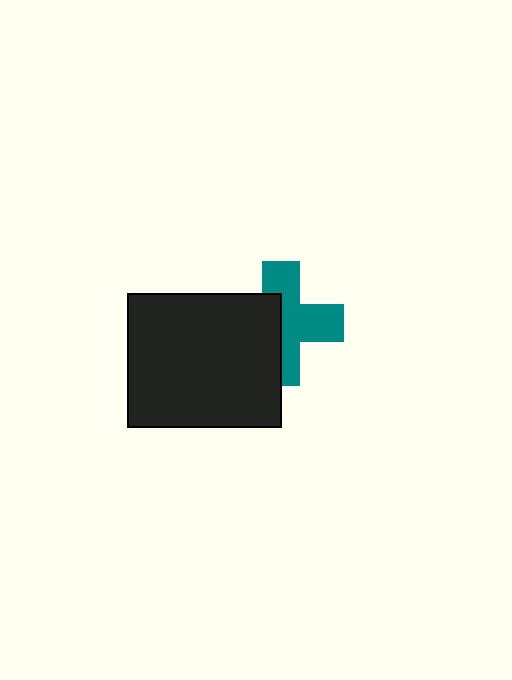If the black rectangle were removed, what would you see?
You would see the complete teal cross.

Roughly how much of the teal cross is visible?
About half of it is visible (roughly 57%).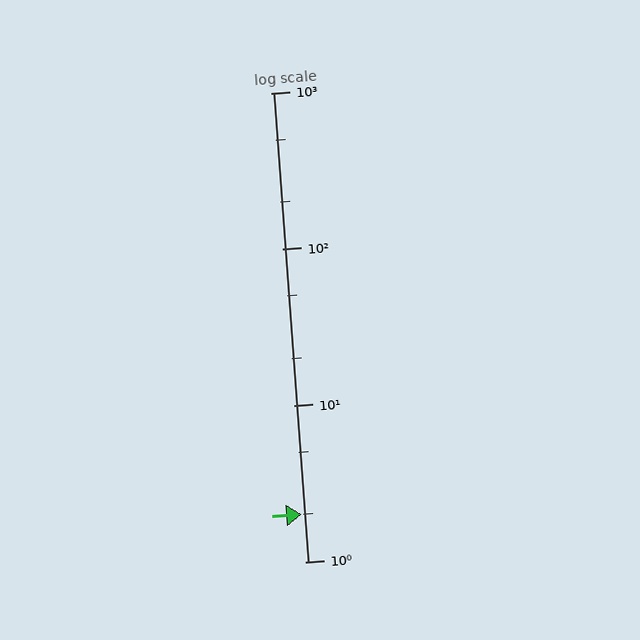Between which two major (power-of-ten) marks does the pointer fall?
The pointer is between 1 and 10.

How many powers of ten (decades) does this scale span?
The scale spans 3 decades, from 1 to 1000.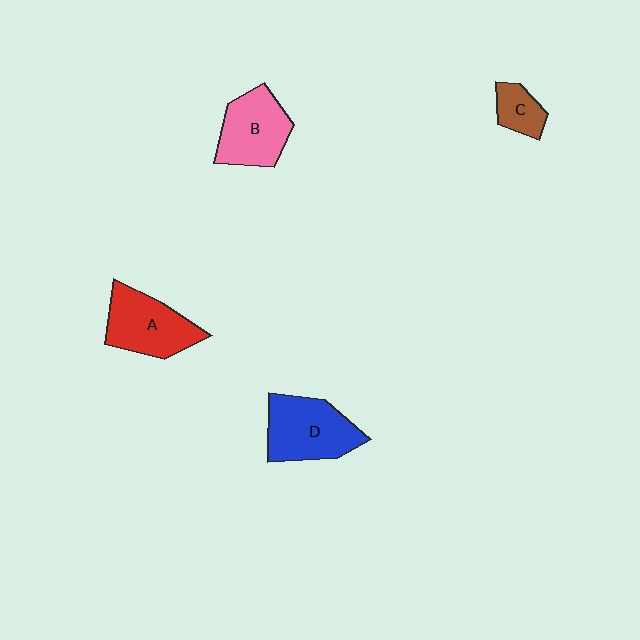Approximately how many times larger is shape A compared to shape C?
Approximately 2.3 times.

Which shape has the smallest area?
Shape C (brown).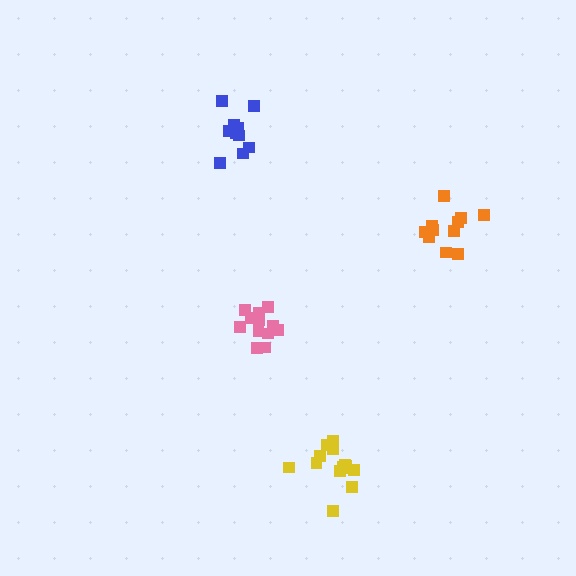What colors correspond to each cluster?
The clusters are colored: yellow, orange, blue, pink.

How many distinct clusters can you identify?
There are 4 distinct clusters.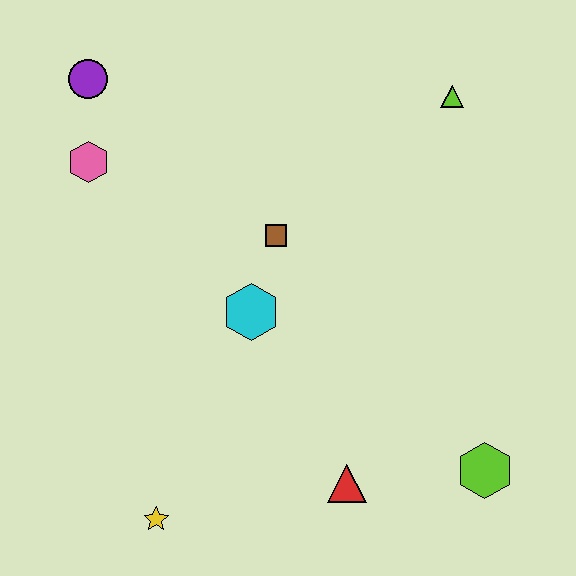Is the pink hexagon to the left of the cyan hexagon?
Yes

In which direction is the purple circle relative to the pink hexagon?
The purple circle is above the pink hexagon.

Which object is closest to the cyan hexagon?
The brown square is closest to the cyan hexagon.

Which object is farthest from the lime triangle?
The yellow star is farthest from the lime triangle.